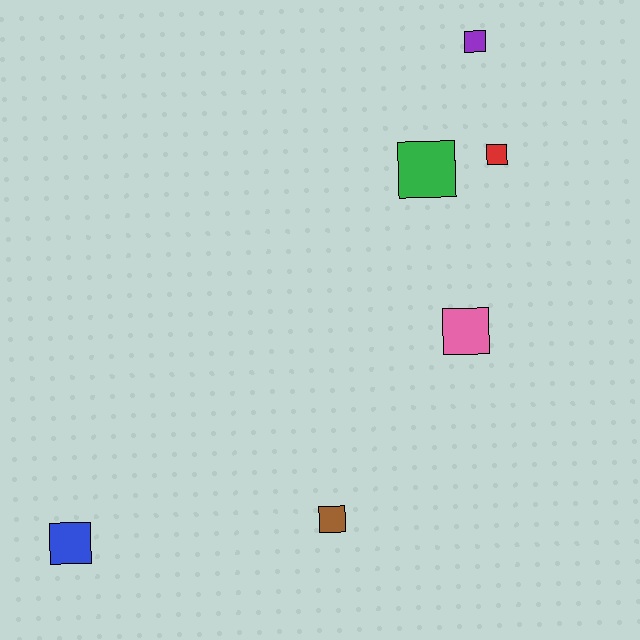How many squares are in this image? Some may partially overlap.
There are 6 squares.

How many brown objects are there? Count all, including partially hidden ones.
There is 1 brown object.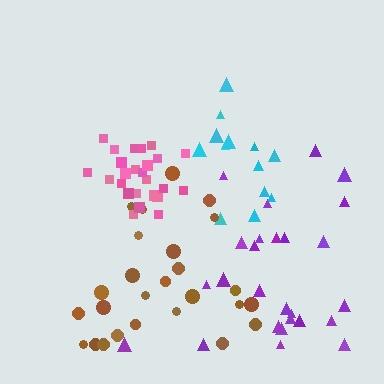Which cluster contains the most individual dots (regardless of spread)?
Purple (27).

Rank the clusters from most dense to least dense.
pink, brown, cyan, purple.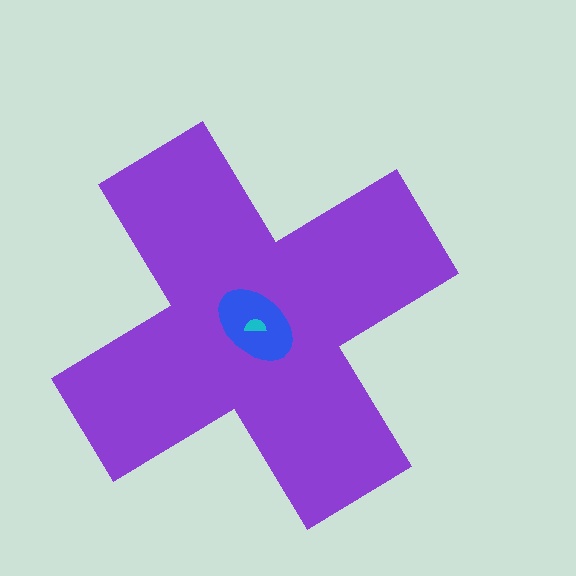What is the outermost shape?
The purple cross.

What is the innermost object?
The cyan semicircle.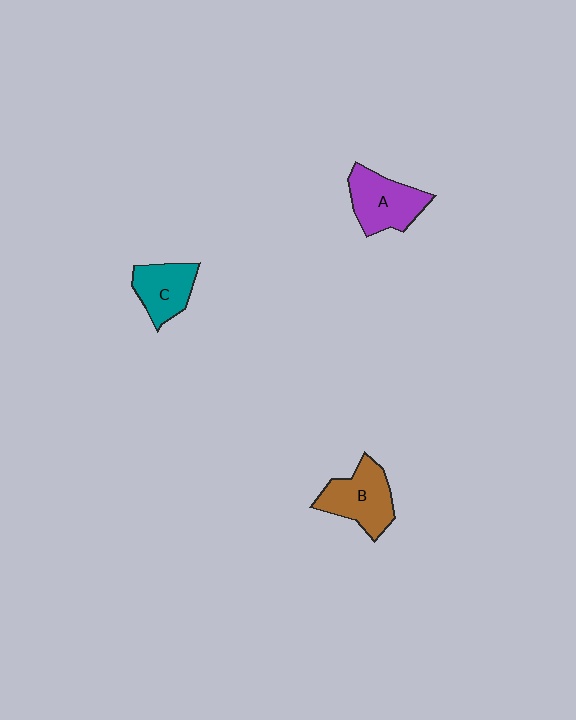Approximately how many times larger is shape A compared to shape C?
Approximately 1.3 times.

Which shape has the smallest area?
Shape C (teal).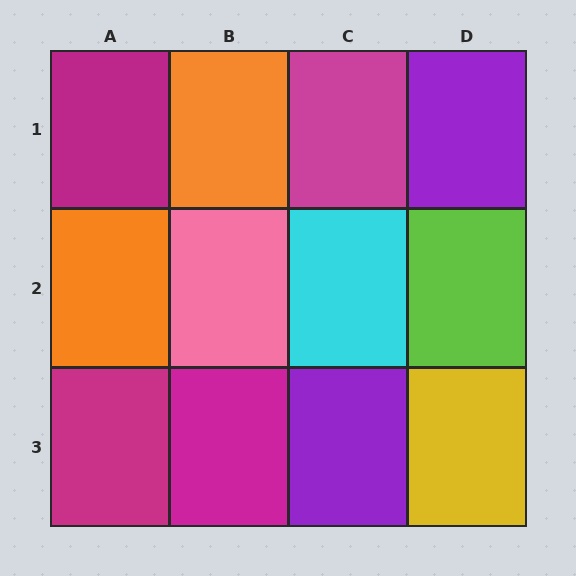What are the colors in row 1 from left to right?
Magenta, orange, magenta, purple.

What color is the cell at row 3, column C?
Purple.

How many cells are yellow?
1 cell is yellow.